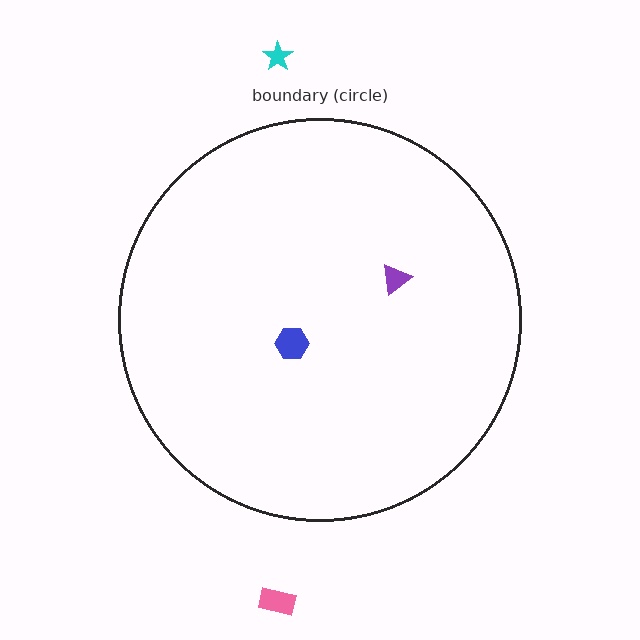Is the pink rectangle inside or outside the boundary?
Outside.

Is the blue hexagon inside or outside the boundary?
Inside.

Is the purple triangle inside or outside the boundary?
Inside.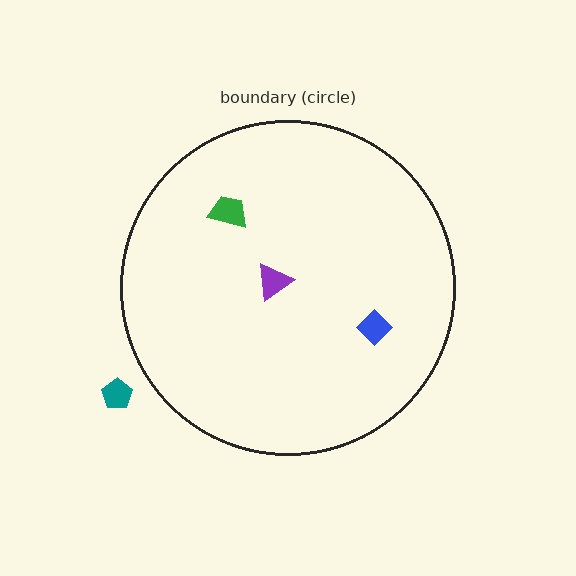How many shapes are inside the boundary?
3 inside, 1 outside.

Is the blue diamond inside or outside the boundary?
Inside.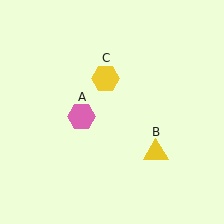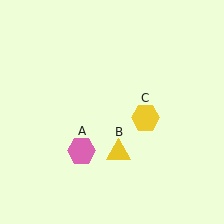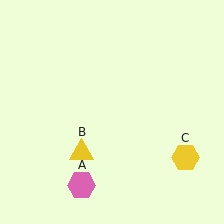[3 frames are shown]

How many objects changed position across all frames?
3 objects changed position: pink hexagon (object A), yellow triangle (object B), yellow hexagon (object C).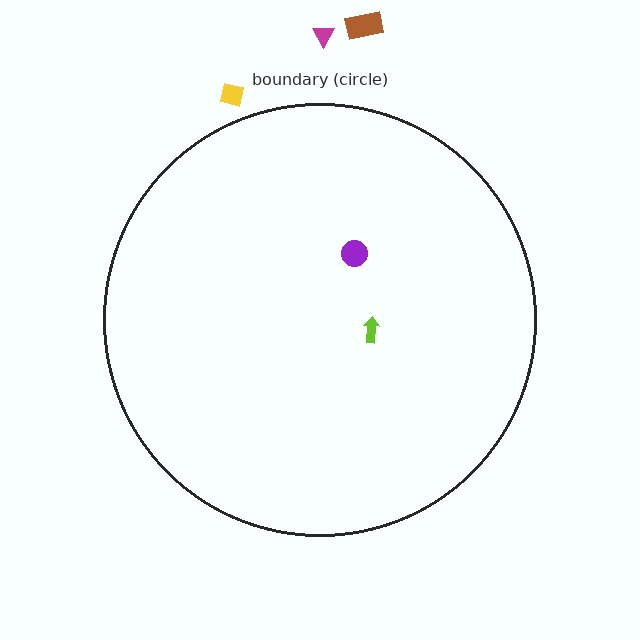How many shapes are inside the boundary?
2 inside, 3 outside.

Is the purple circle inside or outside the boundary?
Inside.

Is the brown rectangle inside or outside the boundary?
Outside.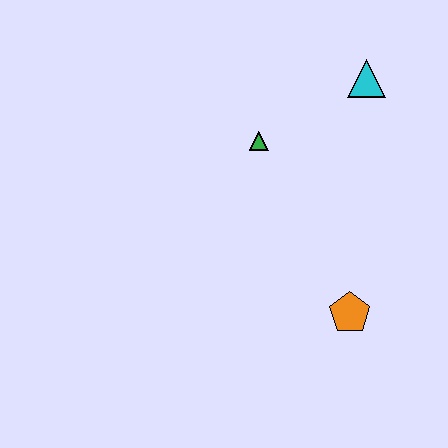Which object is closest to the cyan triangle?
The green triangle is closest to the cyan triangle.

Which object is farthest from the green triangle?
The orange pentagon is farthest from the green triangle.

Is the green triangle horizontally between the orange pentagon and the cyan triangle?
No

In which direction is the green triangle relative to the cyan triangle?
The green triangle is to the left of the cyan triangle.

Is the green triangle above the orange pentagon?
Yes